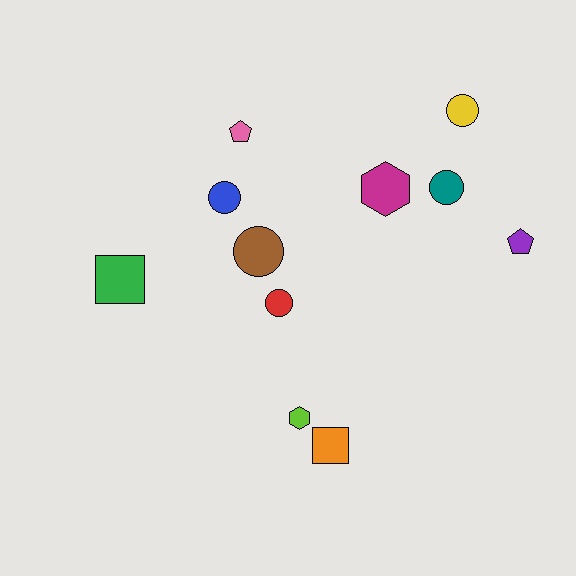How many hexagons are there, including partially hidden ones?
There are 2 hexagons.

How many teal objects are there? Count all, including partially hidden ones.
There is 1 teal object.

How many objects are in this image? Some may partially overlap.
There are 11 objects.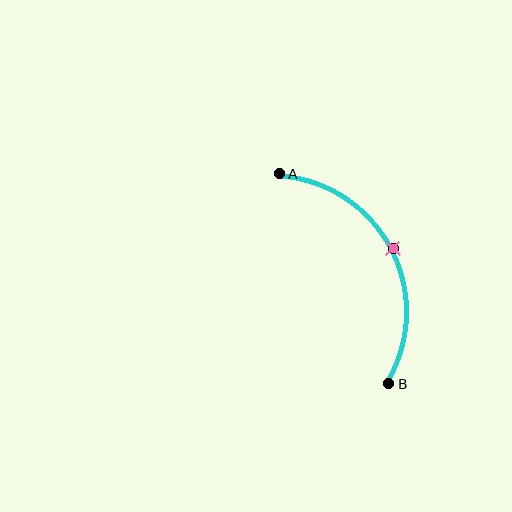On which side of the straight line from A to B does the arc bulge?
The arc bulges to the right of the straight line connecting A and B.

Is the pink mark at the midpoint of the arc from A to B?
Yes. The pink mark lies on the arc at equal arc-length from both A and B — it is the arc midpoint.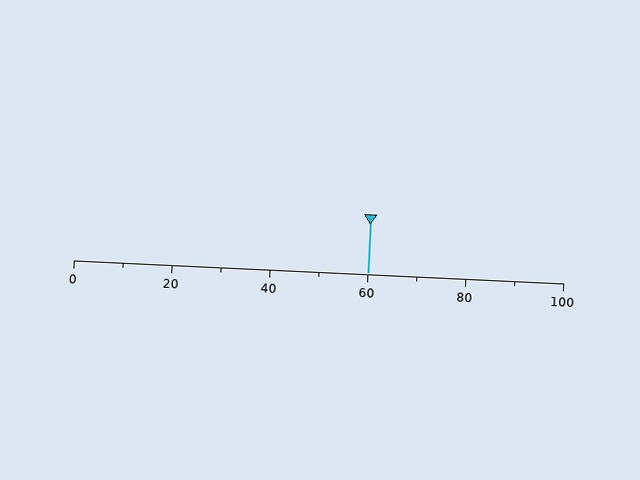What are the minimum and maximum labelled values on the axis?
The axis runs from 0 to 100.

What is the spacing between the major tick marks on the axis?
The major ticks are spaced 20 apart.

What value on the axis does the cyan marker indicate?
The marker indicates approximately 60.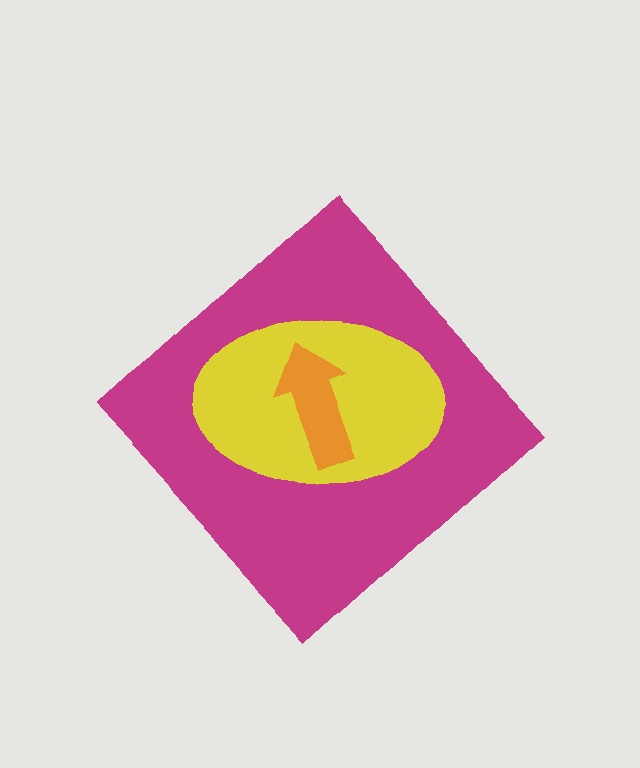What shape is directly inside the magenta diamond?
The yellow ellipse.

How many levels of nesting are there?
3.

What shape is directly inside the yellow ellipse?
The orange arrow.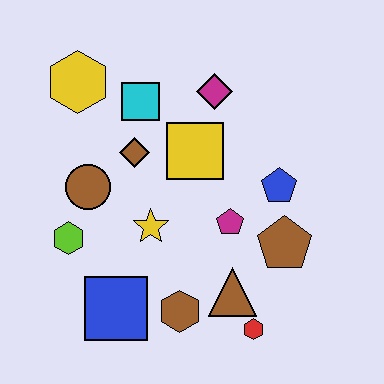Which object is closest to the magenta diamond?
The yellow square is closest to the magenta diamond.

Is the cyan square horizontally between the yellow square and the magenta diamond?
No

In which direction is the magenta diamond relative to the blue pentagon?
The magenta diamond is above the blue pentagon.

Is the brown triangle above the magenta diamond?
No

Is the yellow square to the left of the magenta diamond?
Yes